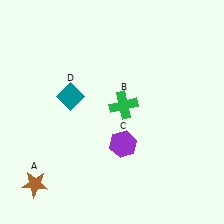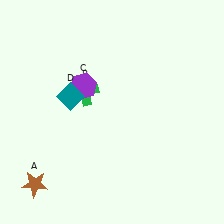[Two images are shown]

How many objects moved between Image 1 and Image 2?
2 objects moved between the two images.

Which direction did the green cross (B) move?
The green cross (B) moved left.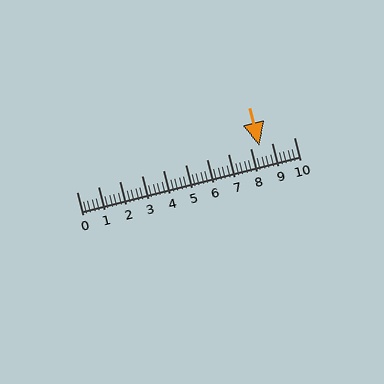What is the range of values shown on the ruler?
The ruler shows values from 0 to 10.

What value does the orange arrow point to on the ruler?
The orange arrow points to approximately 8.4.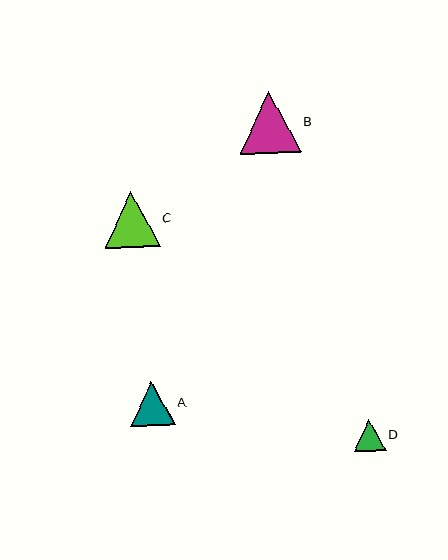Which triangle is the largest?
Triangle B is the largest with a size of approximately 62 pixels.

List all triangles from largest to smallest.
From largest to smallest: B, C, A, D.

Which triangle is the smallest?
Triangle D is the smallest with a size of approximately 32 pixels.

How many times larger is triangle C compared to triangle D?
Triangle C is approximately 1.8 times the size of triangle D.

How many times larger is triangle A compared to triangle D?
Triangle A is approximately 1.4 times the size of triangle D.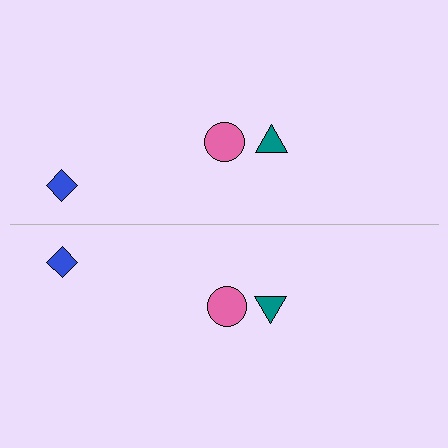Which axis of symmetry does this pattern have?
The pattern has a horizontal axis of symmetry running through the center of the image.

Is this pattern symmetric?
Yes, this pattern has bilateral (reflection) symmetry.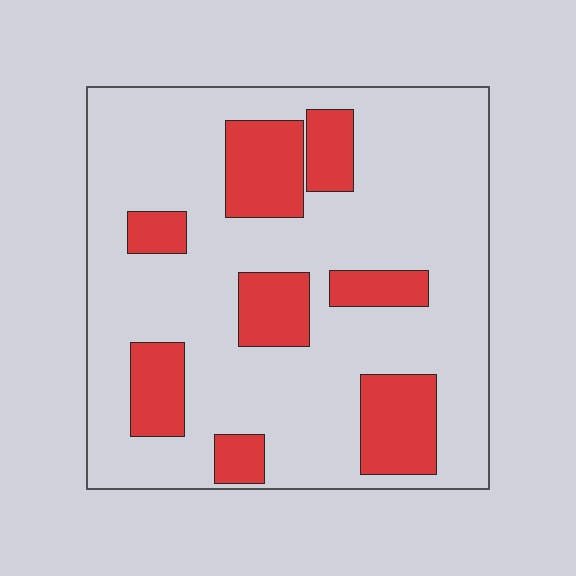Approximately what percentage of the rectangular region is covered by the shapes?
Approximately 25%.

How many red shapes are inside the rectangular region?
8.